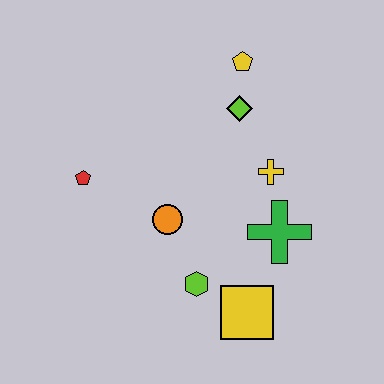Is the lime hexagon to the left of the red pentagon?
No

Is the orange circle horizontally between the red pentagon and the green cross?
Yes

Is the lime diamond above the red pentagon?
Yes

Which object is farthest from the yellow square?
The yellow pentagon is farthest from the yellow square.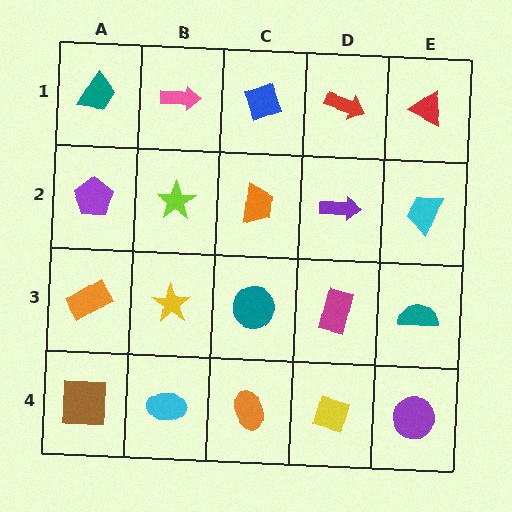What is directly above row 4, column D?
A magenta rectangle.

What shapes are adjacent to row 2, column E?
A red triangle (row 1, column E), a teal semicircle (row 3, column E), a purple arrow (row 2, column D).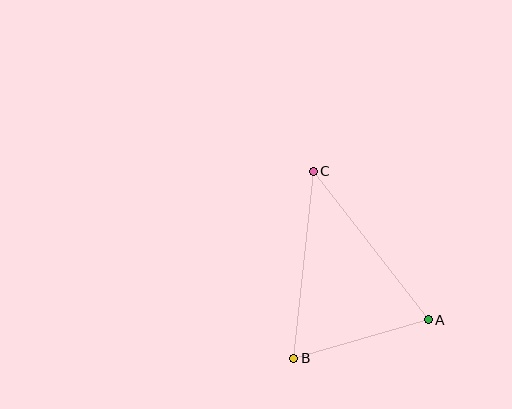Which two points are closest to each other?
Points A and B are closest to each other.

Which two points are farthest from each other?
Points B and C are farthest from each other.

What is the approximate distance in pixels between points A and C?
The distance between A and C is approximately 188 pixels.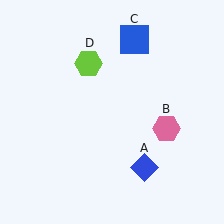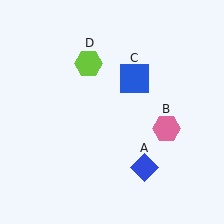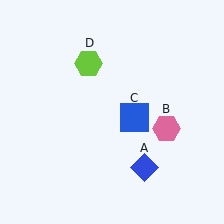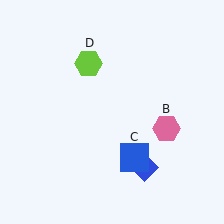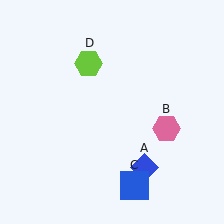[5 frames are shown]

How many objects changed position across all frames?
1 object changed position: blue square (object C).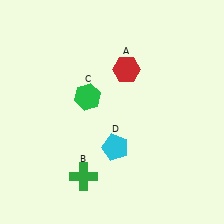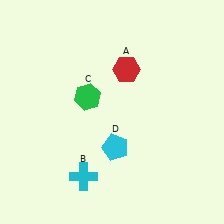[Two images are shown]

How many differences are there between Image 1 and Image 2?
There is 1 difference between the two images.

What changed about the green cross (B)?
In Image 1, B is green. In Image 2, it changed to cyan.